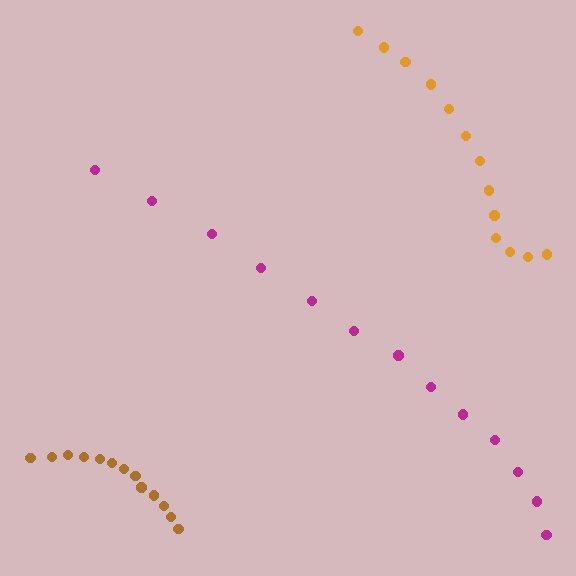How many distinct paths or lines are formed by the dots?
There are 3 distinct paths.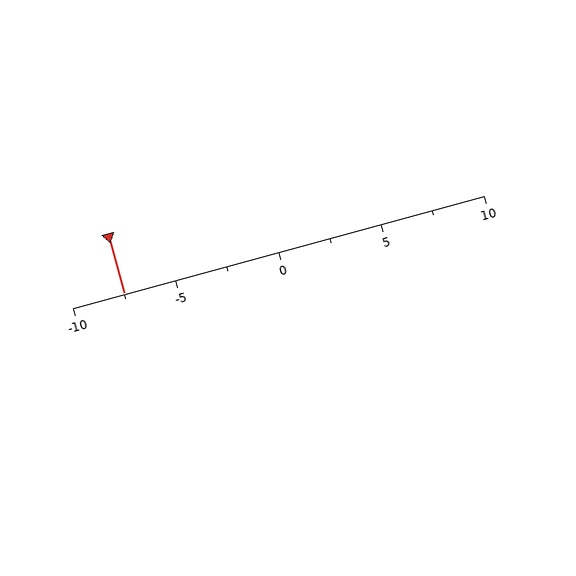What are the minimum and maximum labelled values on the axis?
The axis runs from -10 to 10.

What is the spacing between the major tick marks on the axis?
The major ticks are spaced 5 apart.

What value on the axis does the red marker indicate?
The marker indicates approximately -7.5.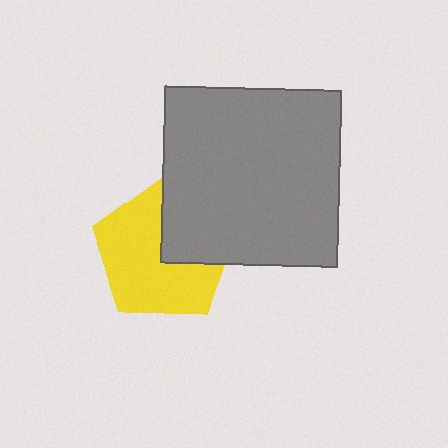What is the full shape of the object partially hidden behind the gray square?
The partially hidden object is a yellow pentagon.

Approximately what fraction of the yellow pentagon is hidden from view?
Roughly 33% of the yellow pentagon is hidden behind the gray square.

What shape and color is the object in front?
The object in front is a gray square.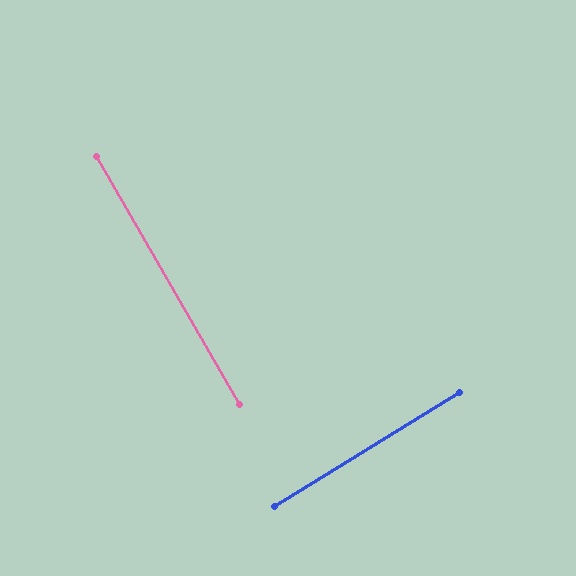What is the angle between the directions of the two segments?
Approximately 88 degrees.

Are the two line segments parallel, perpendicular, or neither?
Perpendicular — they meet at approximately 88°.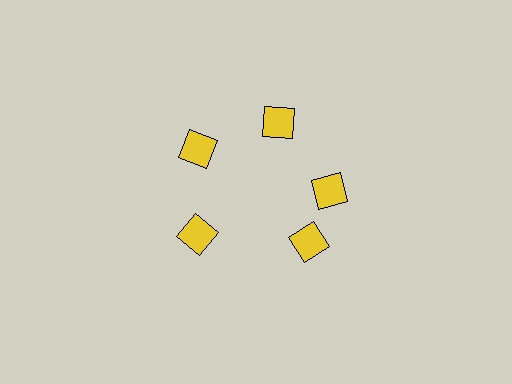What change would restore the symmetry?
The symmetry would be restored by rotating it back into even spacing with its neighbors so that all 5 squares sit at equal angles and equal distance from the center.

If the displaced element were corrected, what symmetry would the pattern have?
It would have 5-fold rotational symmetry — the pattern would map onto itself every 72 degrees.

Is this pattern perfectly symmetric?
No. The 5 yellow squares are arranged in a ring, but one element near the 5 o'clock position is rotated out of alignment along the ring, breaking the 5-fold rotational symmetry.